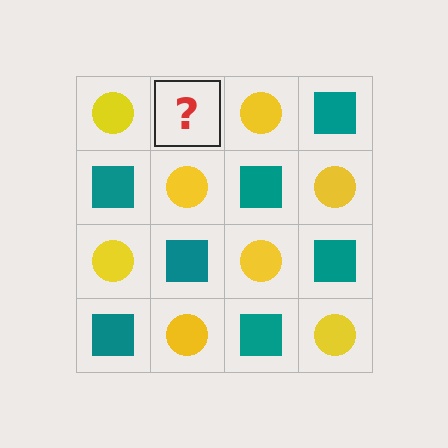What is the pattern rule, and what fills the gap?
The rule is that it alternates yellow circle and teal square in a checkerboard pattern. The gap should be filled with a teal square.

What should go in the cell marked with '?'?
The missing cell should contain a teal square.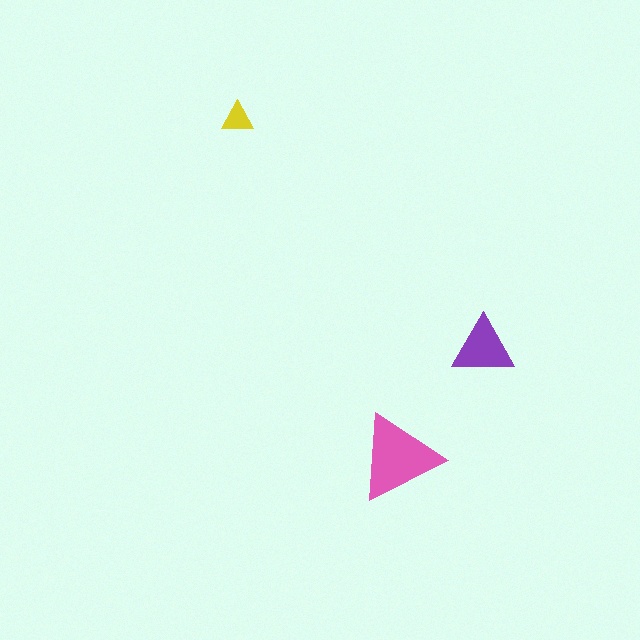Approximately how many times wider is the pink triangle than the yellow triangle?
About 2.5 times wider.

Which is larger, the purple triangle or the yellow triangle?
The purple one.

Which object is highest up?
The yellow triangle is topmost.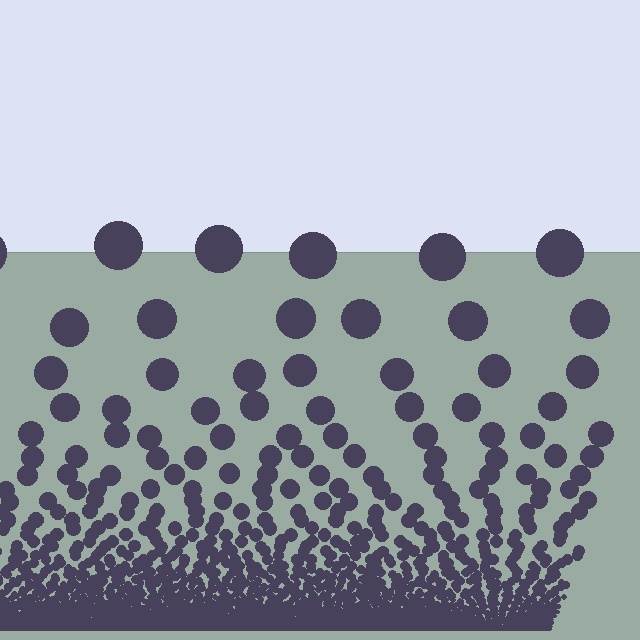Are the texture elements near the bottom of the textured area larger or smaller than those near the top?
Smaller. The gradient is inverted — elements near the bottom are smaller and denser.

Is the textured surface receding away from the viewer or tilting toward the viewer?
The surface appears to tilt toward the viewer. Texture elements get larger and sparser toward the top.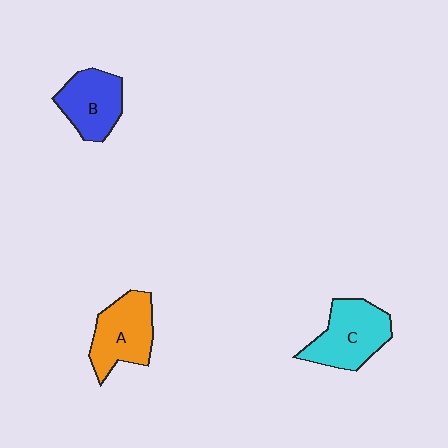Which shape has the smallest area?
Shape B (blue).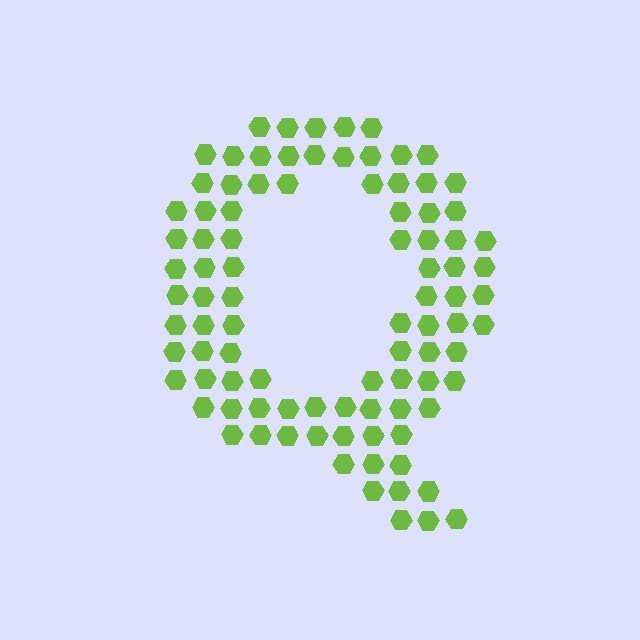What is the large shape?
The large shape is the letter Q.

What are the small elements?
The small elements are hexagons.